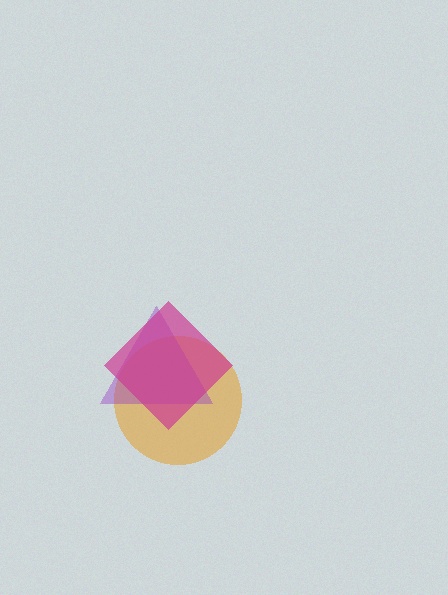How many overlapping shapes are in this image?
There are 3 overlapping shapes in the image.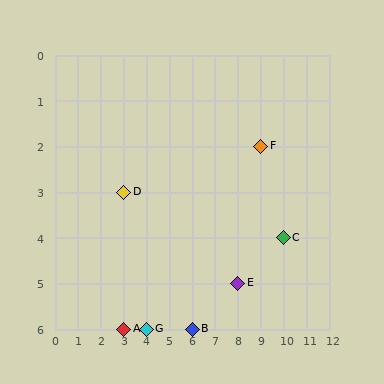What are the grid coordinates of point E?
Point E is at grid coordinates (8, 5).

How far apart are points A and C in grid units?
Points A and C are 7 columns and 2 rows apart (about 7.3 grid units diagonally).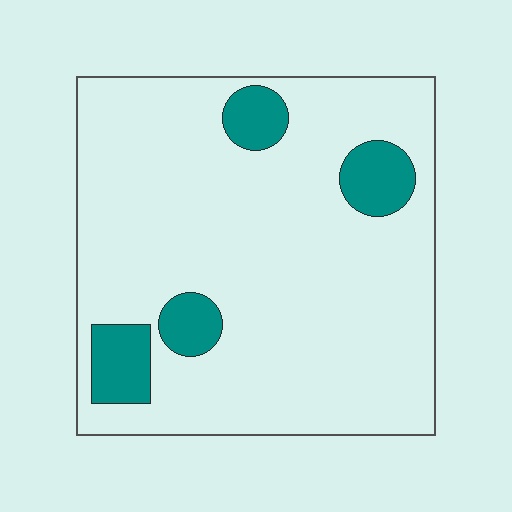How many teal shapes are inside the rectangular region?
4.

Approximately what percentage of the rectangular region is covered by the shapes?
Approximately 15%.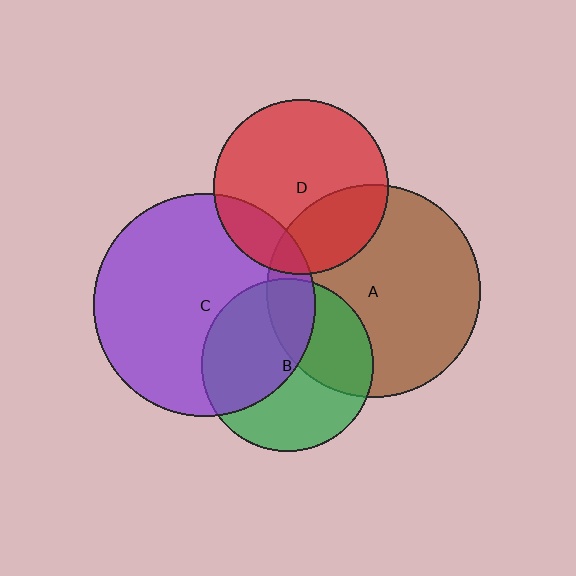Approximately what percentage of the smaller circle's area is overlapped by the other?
Approximately 30%.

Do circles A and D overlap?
Yes.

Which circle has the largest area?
Circle C (purple).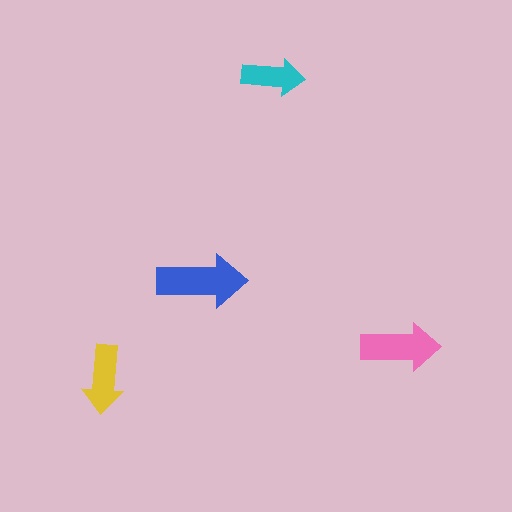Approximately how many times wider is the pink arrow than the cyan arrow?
About 1.5 times wider.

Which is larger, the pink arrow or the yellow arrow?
The pink one.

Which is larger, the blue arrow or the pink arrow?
The blue one.